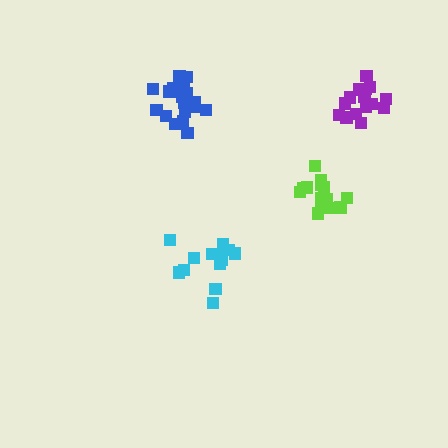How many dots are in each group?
Group 1: 15 dots, Group 2: 13 dots, Group 3: 18 dots, Group 4: 15 dots (61 total).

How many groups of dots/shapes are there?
There are 4 groups.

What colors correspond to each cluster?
The clusters are colored: lime, cyan, blue, purple.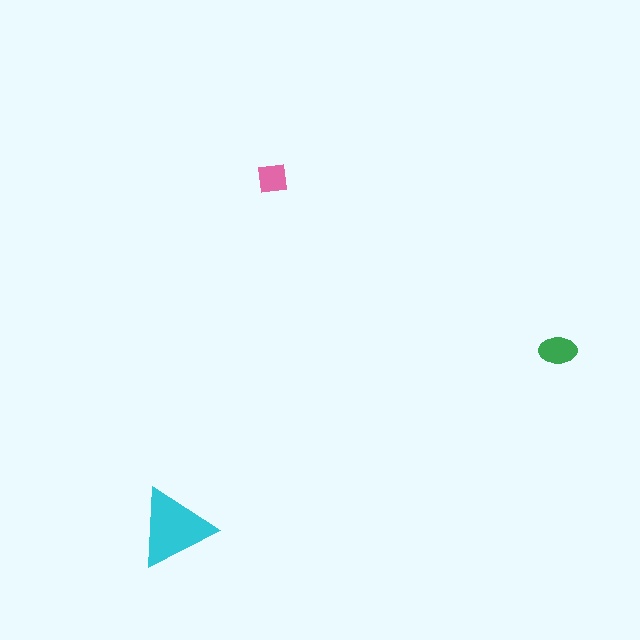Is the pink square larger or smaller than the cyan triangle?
Smaller.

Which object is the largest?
The cyan triangle.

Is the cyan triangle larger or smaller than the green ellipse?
Larger.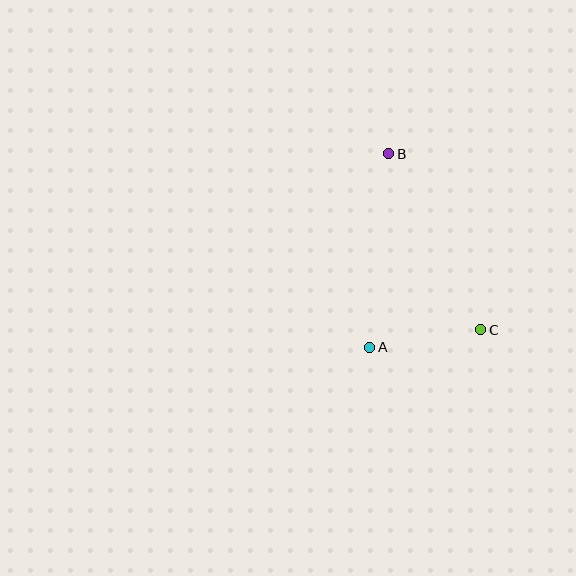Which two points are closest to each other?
Points A and C are closest to each other.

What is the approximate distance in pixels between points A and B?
The distance between A and B is approximately 195 pixels.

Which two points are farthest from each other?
Points B and C are farthest from each other.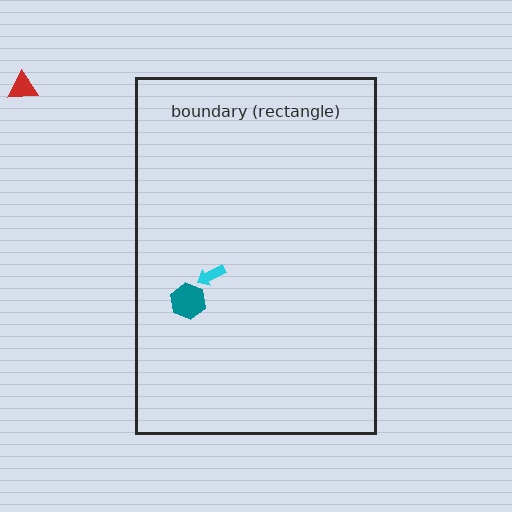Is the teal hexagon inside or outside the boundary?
Inside.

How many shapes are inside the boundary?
2 inside, 1 outside.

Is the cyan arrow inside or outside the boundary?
Inside.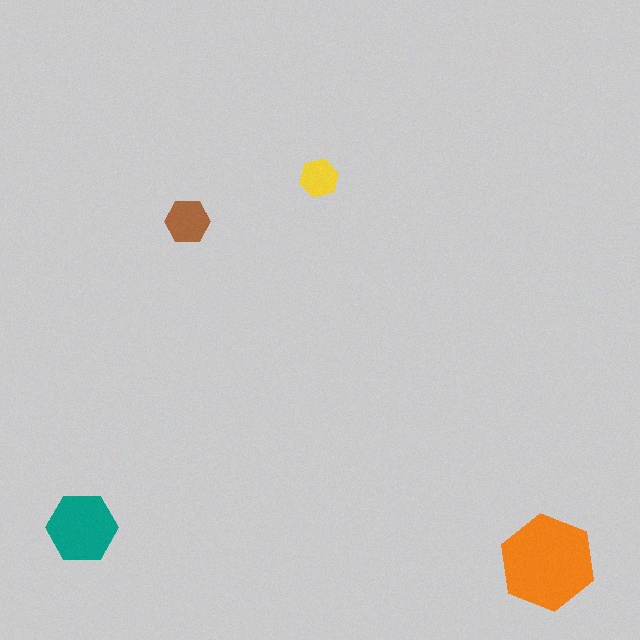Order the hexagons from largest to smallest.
the orange one, the teal one, the brown one, the yellow one.